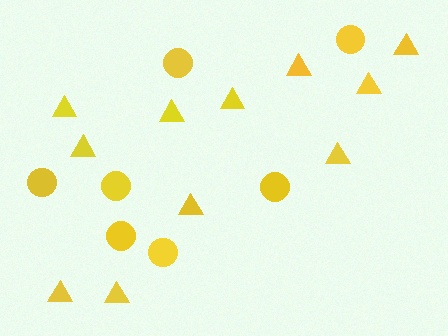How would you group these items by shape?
There are 2 groups: one group of triangles (11) and one group of circles (7).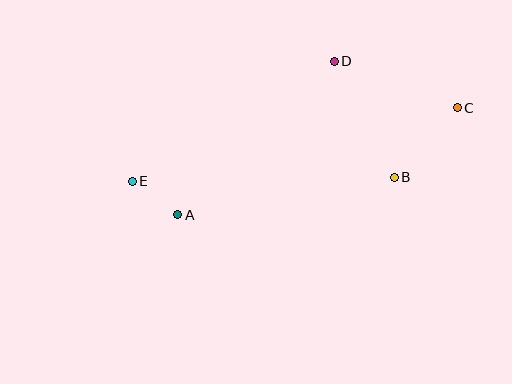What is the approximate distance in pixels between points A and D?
The distance between A and D is approximately 219 pixels.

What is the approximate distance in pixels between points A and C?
The distance between A and C is approximately 299 pixels.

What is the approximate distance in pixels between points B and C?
The distance between B and C is approximately 94 pixels.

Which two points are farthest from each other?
Points C and E are farthest from each other.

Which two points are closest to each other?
Points A and E are closest to each other.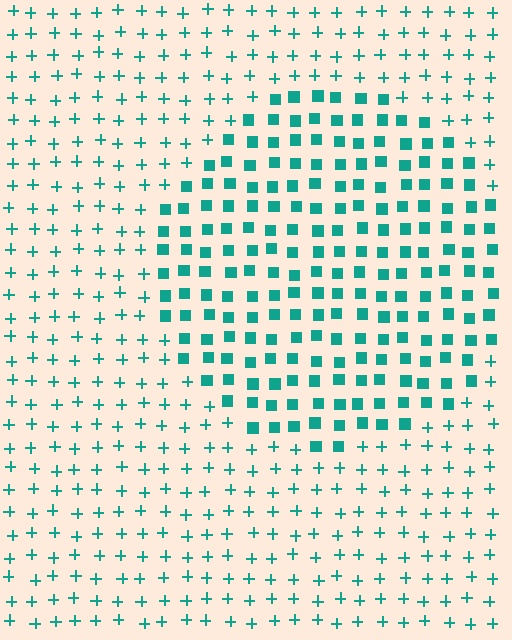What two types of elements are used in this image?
The image uses squares inside the circle region and plus signs outside it.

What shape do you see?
I see a circle.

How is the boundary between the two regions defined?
The boundary is defined by a change in element shape: squares inside vs. plus signs outside. All elements share the same color and spacing.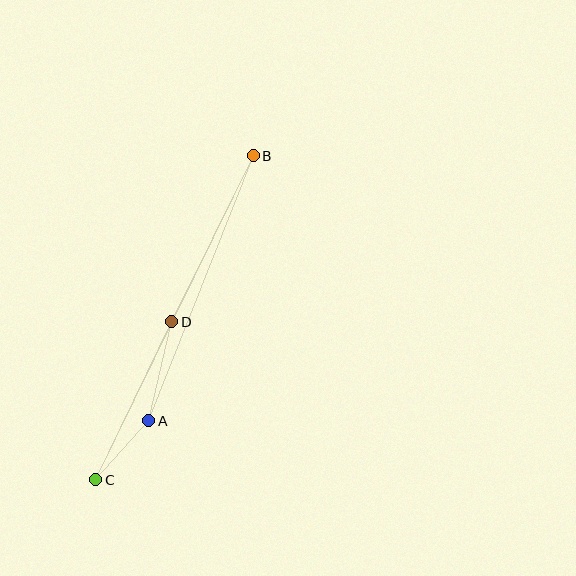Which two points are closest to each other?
Points A and C are closest to each other.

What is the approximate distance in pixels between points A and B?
The distance between A and B is approximately 285 pixels.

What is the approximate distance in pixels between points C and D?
The distance between C and D is approximately 176 pixels.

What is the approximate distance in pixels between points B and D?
The distance between B and D is approximately 185 pixels.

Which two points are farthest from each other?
Points B and C are farthest from each other.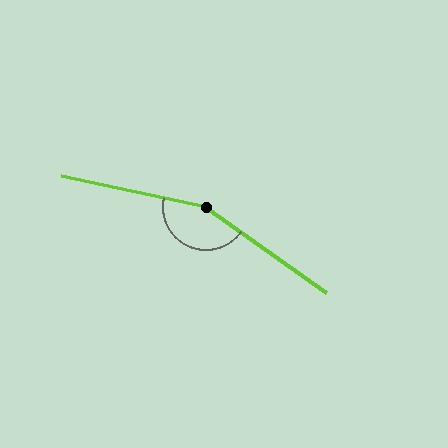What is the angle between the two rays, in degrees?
Approximately 157 degrees.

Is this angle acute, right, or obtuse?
It is obtuse.